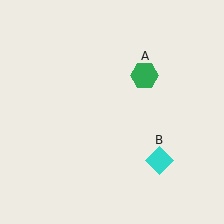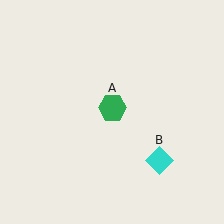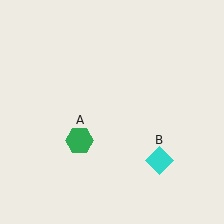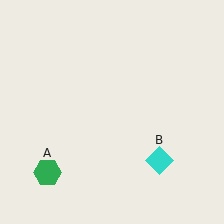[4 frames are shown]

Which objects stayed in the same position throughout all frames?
Cyan diamond (object B) remained stationary.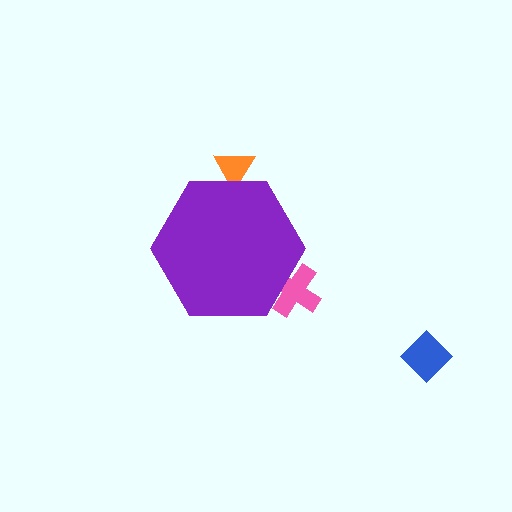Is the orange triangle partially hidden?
Yes, the orange triangle is partially hidden behind the purple hexagon.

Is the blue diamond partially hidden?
No, the blue diamond is fully visible.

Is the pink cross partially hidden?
Yes, the pink cross is partially hidden behind the purple hexagon.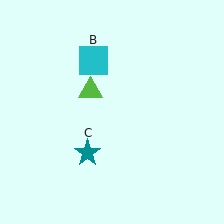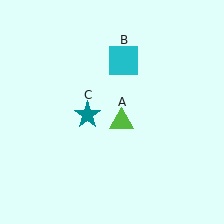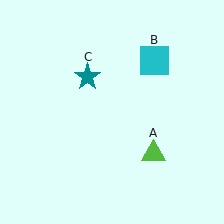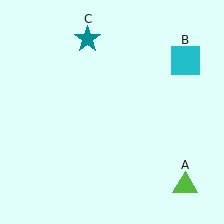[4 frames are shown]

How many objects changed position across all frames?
3 objects changed position: lime triangle (object A), cyan square (object B), teal star (object C).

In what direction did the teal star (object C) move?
The teal star (object C) moved up.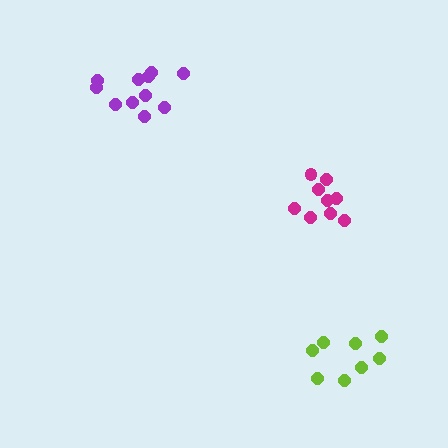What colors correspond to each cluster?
The clusters are colored: lime, magenta, purple.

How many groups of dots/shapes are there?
There are 3 groups.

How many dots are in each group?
Group 1: 8 dots, Group 2: 9 dots, Group 3: 11 dots (28 total).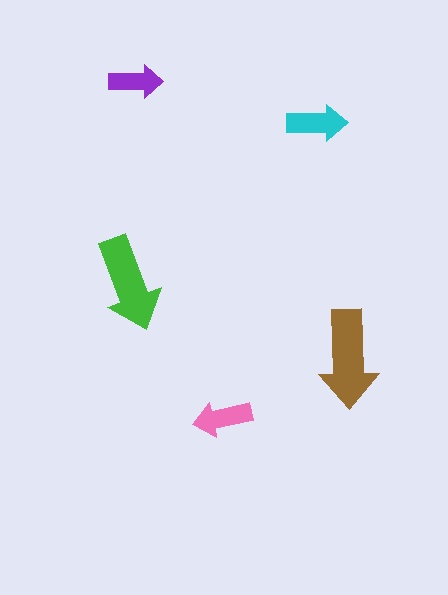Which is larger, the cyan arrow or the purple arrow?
The cyan one.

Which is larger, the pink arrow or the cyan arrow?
The cyan one.